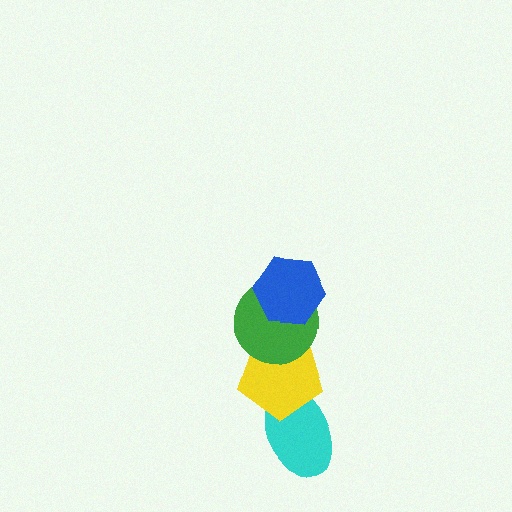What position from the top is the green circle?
The green circle is 2nd from the top.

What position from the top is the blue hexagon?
The blue hexagon is 1st from the top.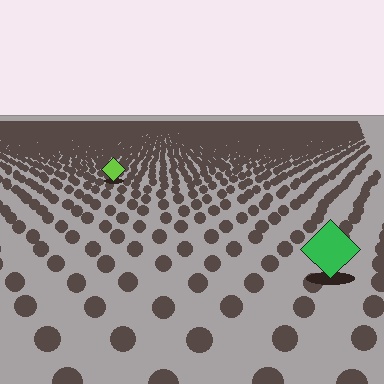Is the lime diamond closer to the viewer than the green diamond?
No. The green diamond is closer — you can tell from the texture gradient: the ground texture is coarser near it.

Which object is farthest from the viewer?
The lime diamond is farthest from the viewer. It appears smaller and the ground texture around it is denser.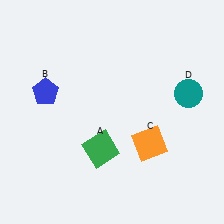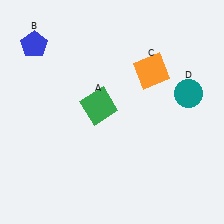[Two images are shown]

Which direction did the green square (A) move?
The green square (A) moved up.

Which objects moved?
The objects that moved are: the green square (A), the blue pentagon (B), the orange square (C).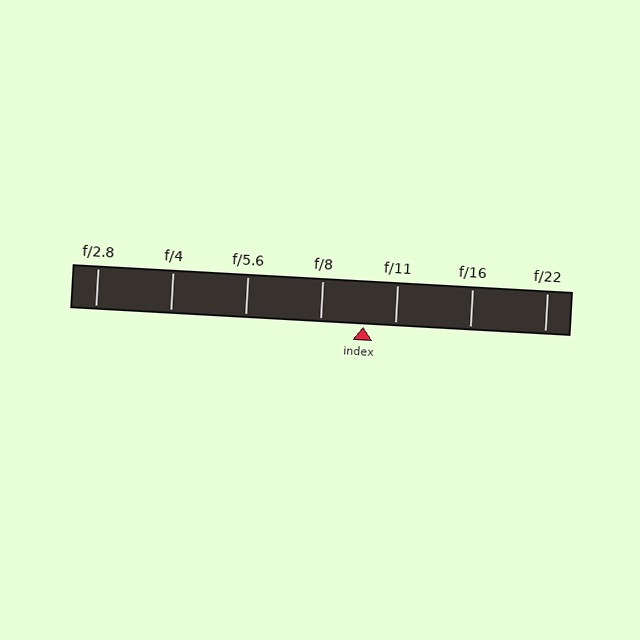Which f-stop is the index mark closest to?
The index mark is closest to f/11.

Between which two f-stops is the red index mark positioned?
The index mark is between f/8 and f/11.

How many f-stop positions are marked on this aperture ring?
There are 7 f-stop positions marked.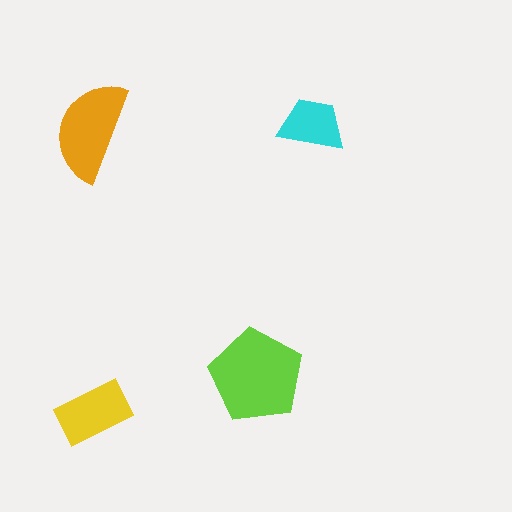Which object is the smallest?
The cyan trapezoid.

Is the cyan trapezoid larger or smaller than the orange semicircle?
Smaller.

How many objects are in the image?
There are 4 objects in the image.